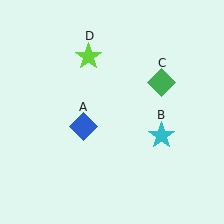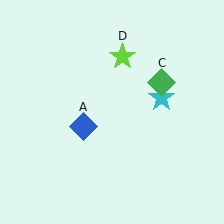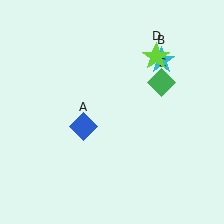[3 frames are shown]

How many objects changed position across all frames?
2 objects changed position: cyan star (object B), lime star (object D).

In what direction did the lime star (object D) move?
The lime star (object D) moved right.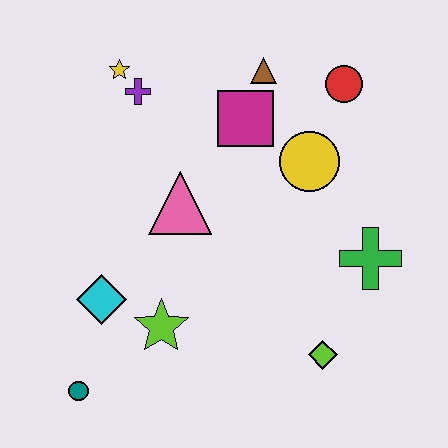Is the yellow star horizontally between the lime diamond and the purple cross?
No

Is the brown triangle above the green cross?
Yes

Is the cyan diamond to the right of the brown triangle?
No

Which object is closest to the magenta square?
The brown triangle is closest to the magenta square.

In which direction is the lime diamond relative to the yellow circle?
The lime diamond is below the yellow circle.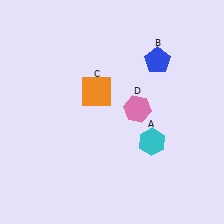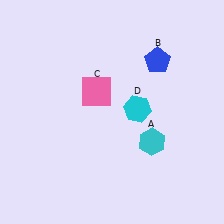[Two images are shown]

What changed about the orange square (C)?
In Image 1, C is orange. In Image 2, it changed to pink.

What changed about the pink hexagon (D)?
In Image 1, D is pink. In Image 2, it changed to cyan.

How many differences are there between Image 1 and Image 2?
There are 2 differences between the two images.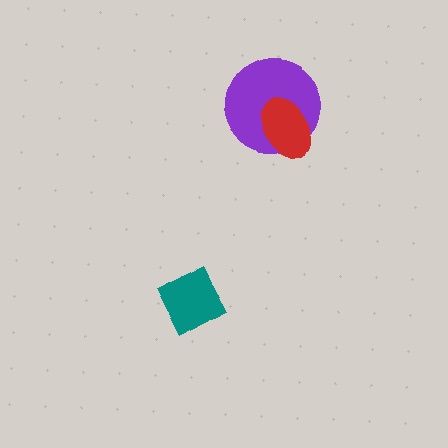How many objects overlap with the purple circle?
1 object overlaps with the purple circle.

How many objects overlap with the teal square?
0 objects overlap with the teal square.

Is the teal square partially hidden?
No, no other shape covers it.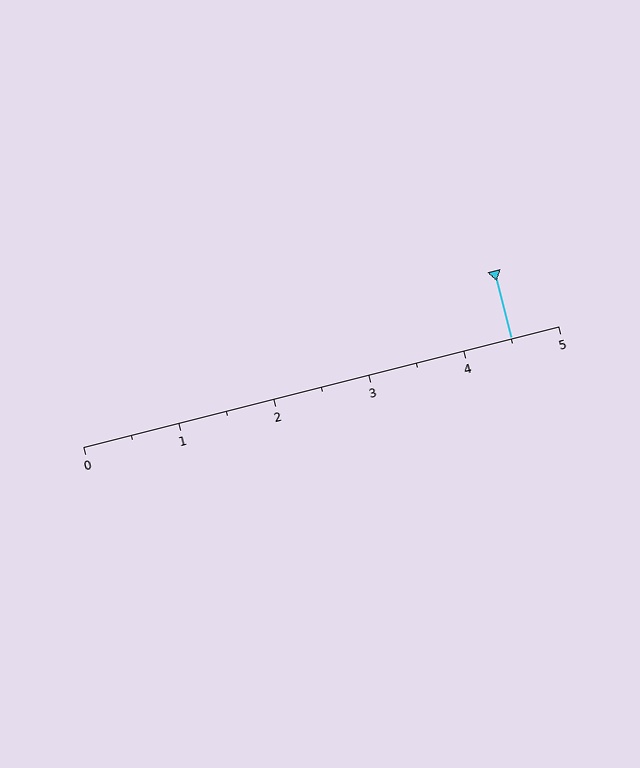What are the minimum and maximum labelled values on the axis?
The axis runs from 0 to 5.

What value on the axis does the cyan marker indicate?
The marker indicates approximately 4.5.